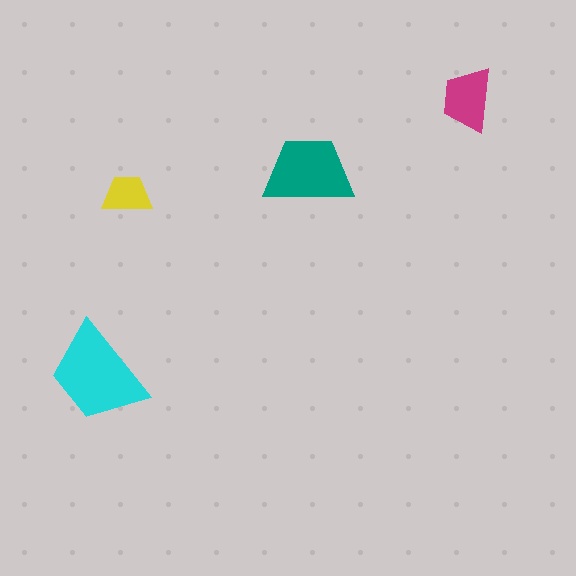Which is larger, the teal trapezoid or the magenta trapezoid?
The teal one.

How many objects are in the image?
There are 4 objects in the image.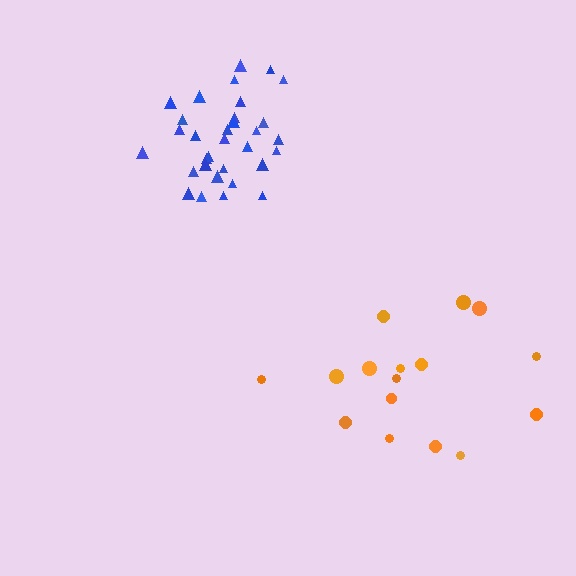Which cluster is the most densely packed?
Blue.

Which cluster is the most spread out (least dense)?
Orange.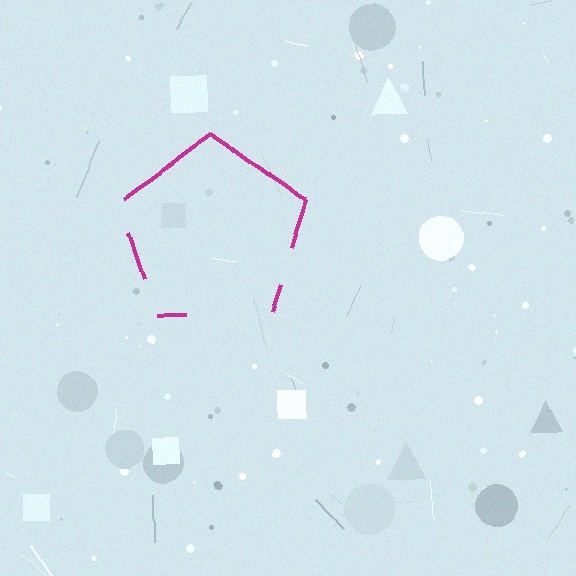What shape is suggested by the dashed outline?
The dashed outline suggests a pentagon.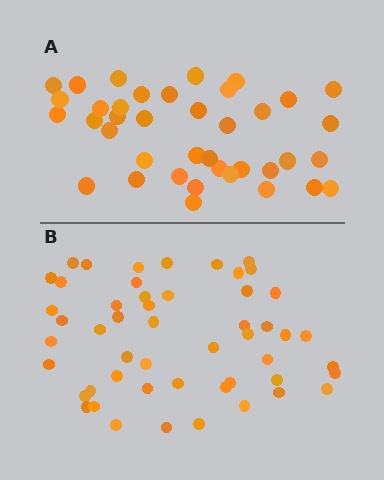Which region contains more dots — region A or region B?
Region B (the bottom region) has more dots.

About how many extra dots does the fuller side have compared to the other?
Region B has roughly 12 or so more dots than region A.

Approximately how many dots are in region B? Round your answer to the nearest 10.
About 50 dots. (The exact count is 51, which rounds to 50.)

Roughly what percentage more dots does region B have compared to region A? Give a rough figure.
About 30% more.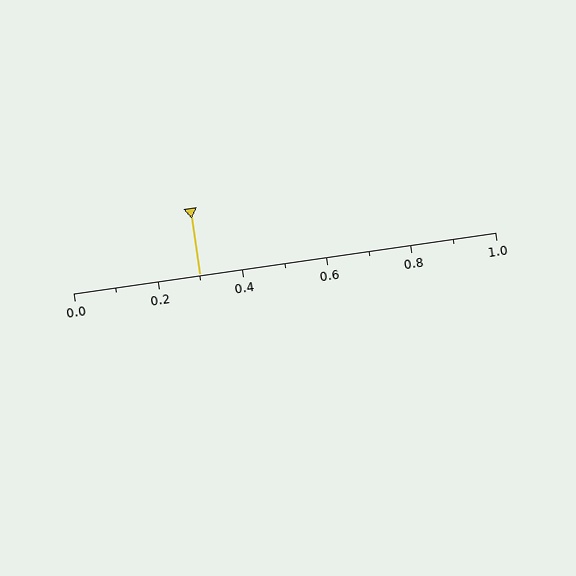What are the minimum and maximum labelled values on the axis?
The axis runs from 0.0 to 1.0.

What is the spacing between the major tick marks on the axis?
The major ticks are spaced 0.2 apart.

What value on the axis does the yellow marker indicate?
The marker indicates approximately 0.3.